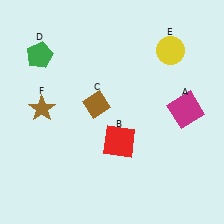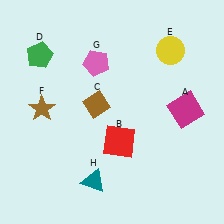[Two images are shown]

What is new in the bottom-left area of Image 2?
A teal triangle (H) was added in the bottom-left area of Image 2.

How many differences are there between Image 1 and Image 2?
There are 2 differences between the two images.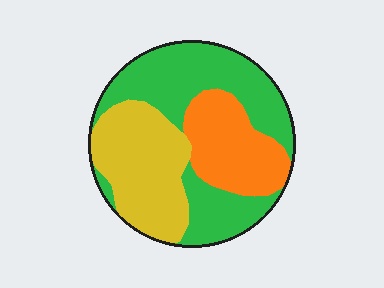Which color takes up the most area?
Green, at roughly 45%.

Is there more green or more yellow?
Green.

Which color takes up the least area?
Orange, at roughly 25%.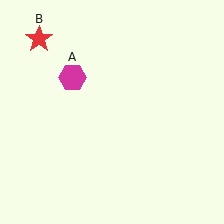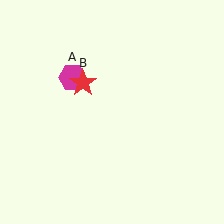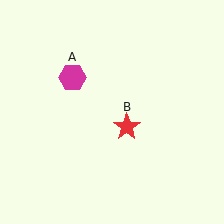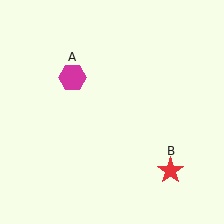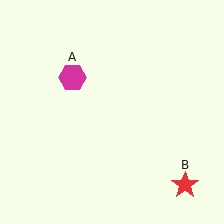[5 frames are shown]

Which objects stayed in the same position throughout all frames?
Magenta hexagon (object A) remained stationary.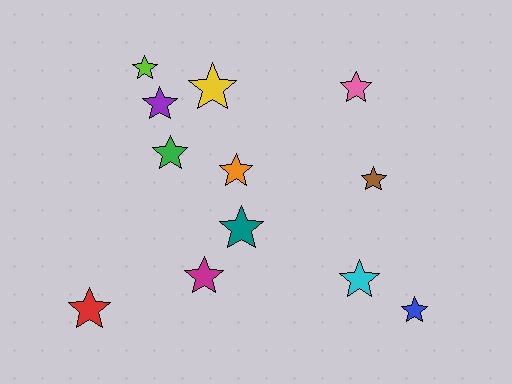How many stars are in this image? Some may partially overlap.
There are 12 stars.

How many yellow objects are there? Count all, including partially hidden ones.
There is 1 yellow object.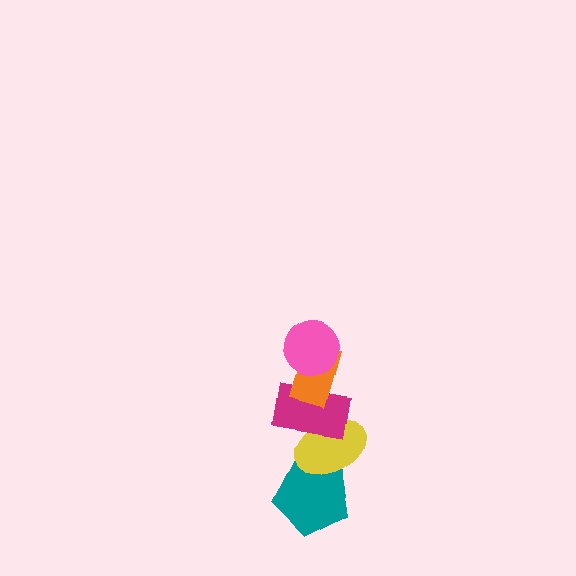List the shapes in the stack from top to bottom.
From top to bottom: the pink circle, the orange rectangle, the magenta rectangle, the yellow ellipse, the teal pentagon.